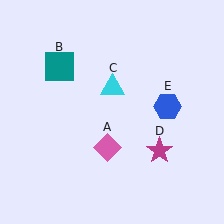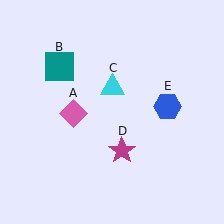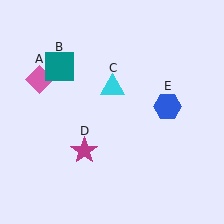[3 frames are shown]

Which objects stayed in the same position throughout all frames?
Teal square (object B) and cyan triangle (object C) and blue hexagon (object E) remained stationary.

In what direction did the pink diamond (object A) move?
The pink diamond (object A) moved up and to the left.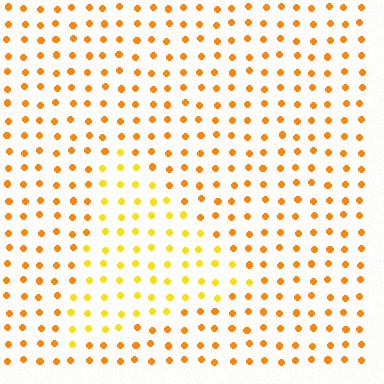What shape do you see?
I see a triangle.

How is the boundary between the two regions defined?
The boundary is defined purely by a slight shift in hue (about 22 degrees). Spacing, size, and orientation are identical on both sides.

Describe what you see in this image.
The image is filled with small orange elements in a uniform arrangement. A triangle-shaped region is visible where the elements are tinted to a slightly different hue, forming a subtle color boundary.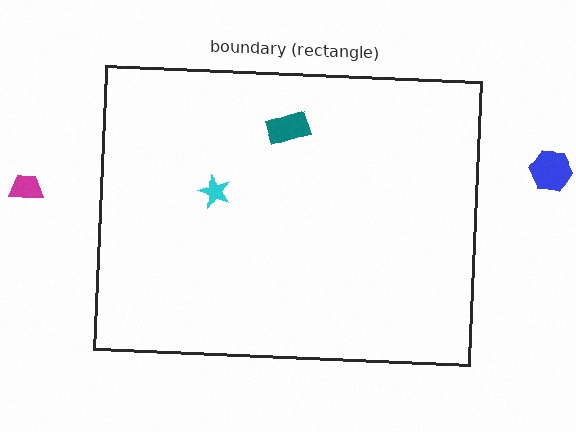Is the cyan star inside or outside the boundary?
Inside.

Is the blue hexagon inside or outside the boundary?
Outside.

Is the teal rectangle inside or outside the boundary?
Inside.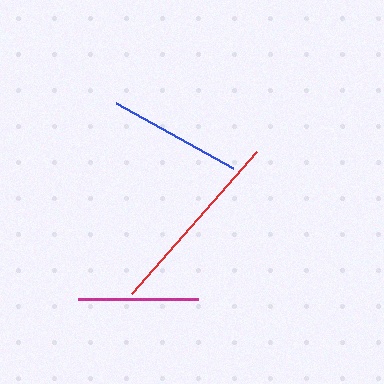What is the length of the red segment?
The red segment is approximately 189 pixels long.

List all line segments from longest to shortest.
From longest to shortest: red, blue, magenta.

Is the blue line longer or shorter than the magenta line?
The blue line is longer than the magenta line.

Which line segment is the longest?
The red line is the longest at approximately 189 pixels.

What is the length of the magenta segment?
The magenta segment is approximately 121 pixels long.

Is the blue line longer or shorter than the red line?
The red line is longer than the blue line.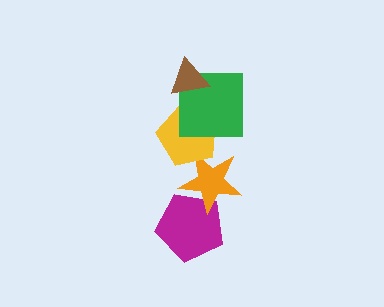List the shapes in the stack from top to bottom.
From top to bottom: the brown triangle, the green square, the yellow pentagon, the orange star, the magenta pentagon.